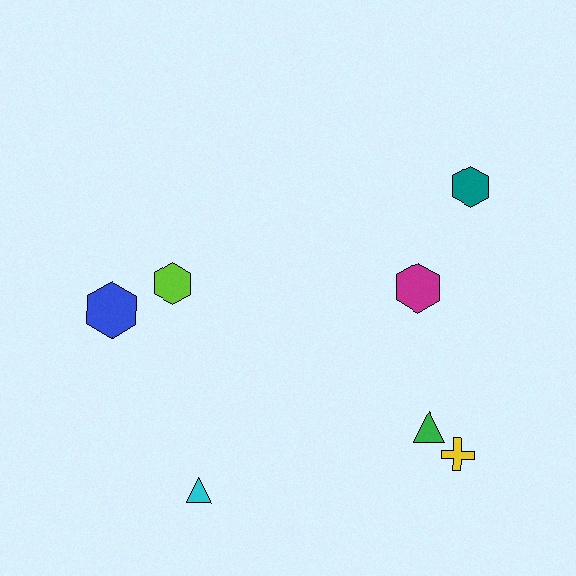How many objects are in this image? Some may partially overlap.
There are 7 objects.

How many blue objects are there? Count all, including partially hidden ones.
There is 1 blue object.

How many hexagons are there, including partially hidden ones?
There are 4 hexagons.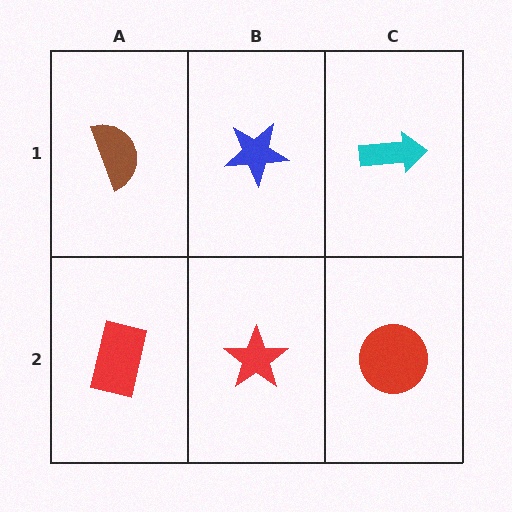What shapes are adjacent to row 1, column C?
A red circle (row 2, column C), a blue star (row 1, column B).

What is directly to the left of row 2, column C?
A red star.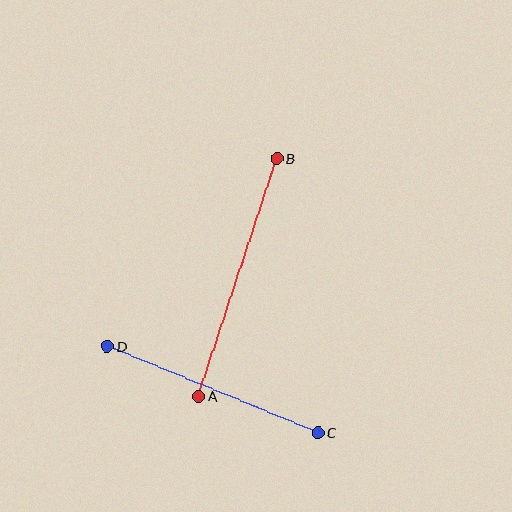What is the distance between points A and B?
The distance is approximately 250 pixels.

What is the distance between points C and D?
The distance is approximately 228 pixels.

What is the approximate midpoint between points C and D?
The midpoint is at approximately (212, 390) pixels.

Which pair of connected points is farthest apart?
Points A and B are farthest apart.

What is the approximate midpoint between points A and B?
The midpoint is at approximately (238, 277) pixels.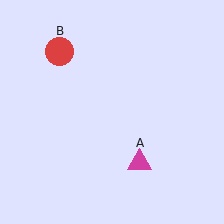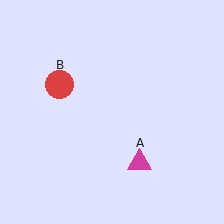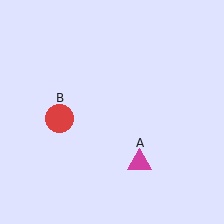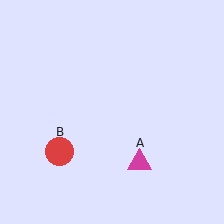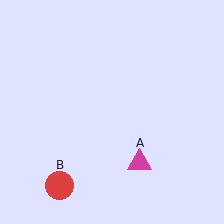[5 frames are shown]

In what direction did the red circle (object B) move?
The red circle (object B) moved down.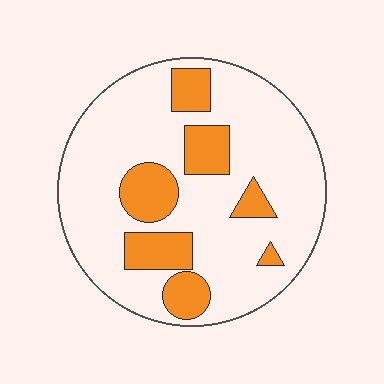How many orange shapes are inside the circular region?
7.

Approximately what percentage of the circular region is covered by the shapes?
Approximately 20%.